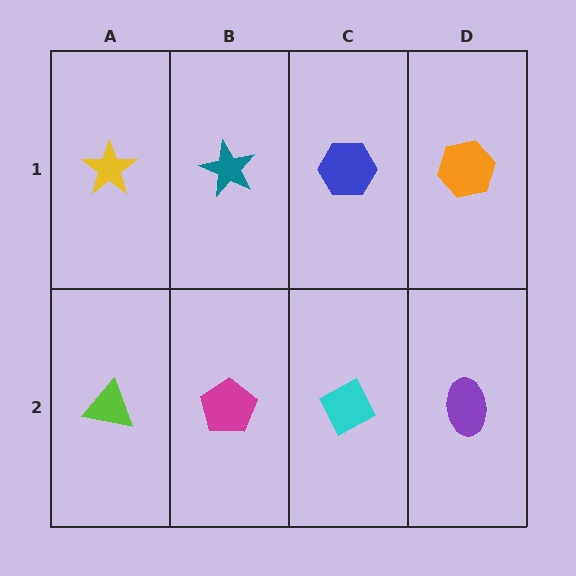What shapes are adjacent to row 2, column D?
An orange hexagon (row 1, column D), a cyan diamond (row 2, column C).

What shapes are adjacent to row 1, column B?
A magenta pentagon (row 2, column B), a yellow star (row 1, column A), a blue hexagon (row 1, column C).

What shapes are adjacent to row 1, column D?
A purple ellipse (row 2, column D), a blue hexagon (row 1, column C).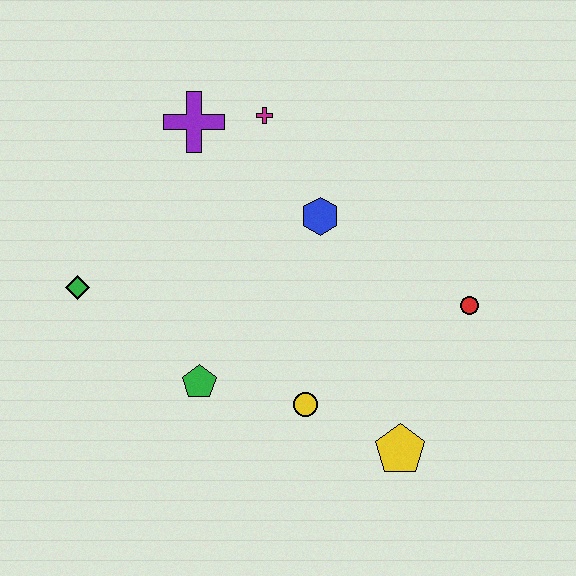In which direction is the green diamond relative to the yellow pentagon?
The green diamond is to the left of the yellow pentagon.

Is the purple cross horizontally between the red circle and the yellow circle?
No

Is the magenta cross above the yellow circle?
Yes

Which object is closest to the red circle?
The yellow pentagon is closest to the red circle.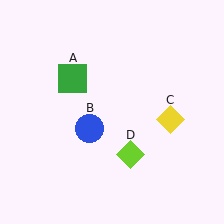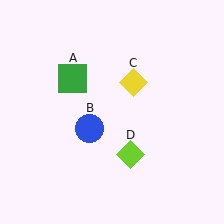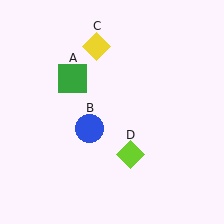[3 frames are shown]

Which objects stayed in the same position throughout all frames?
Green square (object A) and blue circle (object B) and lime diamond (object D) remained stationary.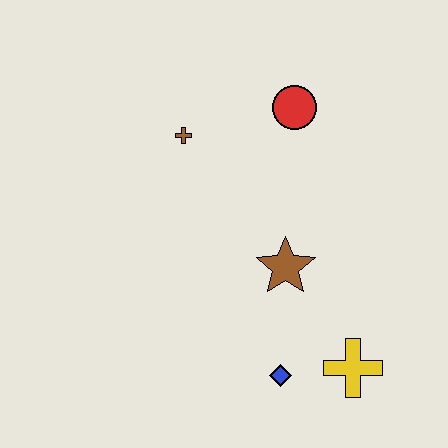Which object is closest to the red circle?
The brown cross is closest to the red circle.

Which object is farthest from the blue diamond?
The red circle is farthest from the blue diamond.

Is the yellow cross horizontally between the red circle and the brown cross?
No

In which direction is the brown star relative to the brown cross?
The brown star is below the brown cross.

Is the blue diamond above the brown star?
No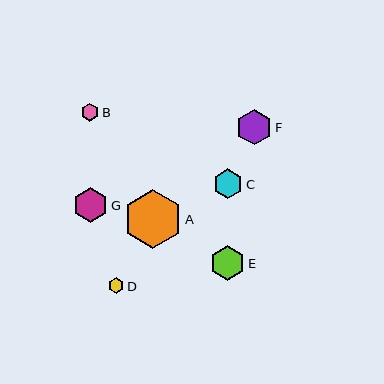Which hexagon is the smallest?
Hexagon D is the smallest with a size of approximately 16 pixels.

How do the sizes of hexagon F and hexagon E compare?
Hexagon F and hexagon E are approximately the same size.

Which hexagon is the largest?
Hexagon A is the largest with a size of approximately 58 pixels.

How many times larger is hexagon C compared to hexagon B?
Hexagon C is approximately 1.7 times the size of hexagon B.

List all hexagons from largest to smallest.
From largest to smallest: A, F, G, E, C, B, D.